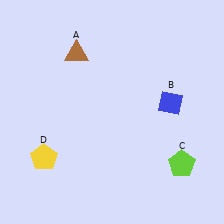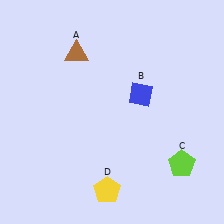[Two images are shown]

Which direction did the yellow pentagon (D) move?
The yellow pentagon (D) moved right.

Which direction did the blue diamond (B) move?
The blue diamond (B) moved left.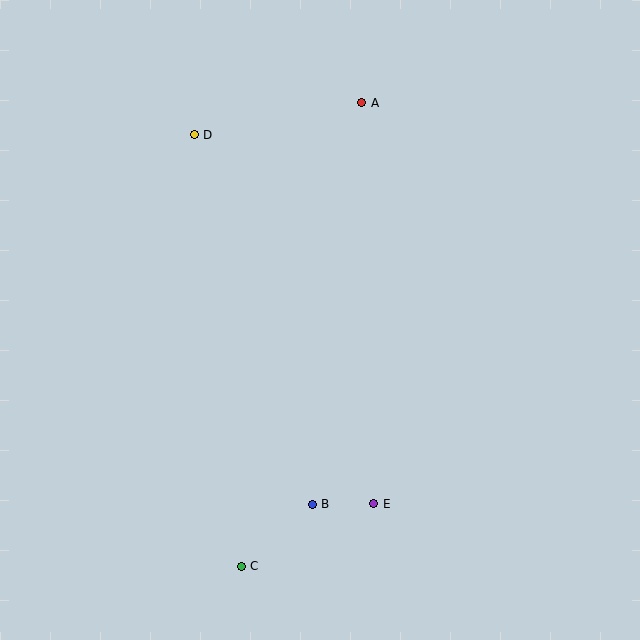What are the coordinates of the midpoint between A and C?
The midpoint between A and C is at (301, 335).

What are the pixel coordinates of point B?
Point B is at (312, 504).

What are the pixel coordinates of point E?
Point E is at (374, 504).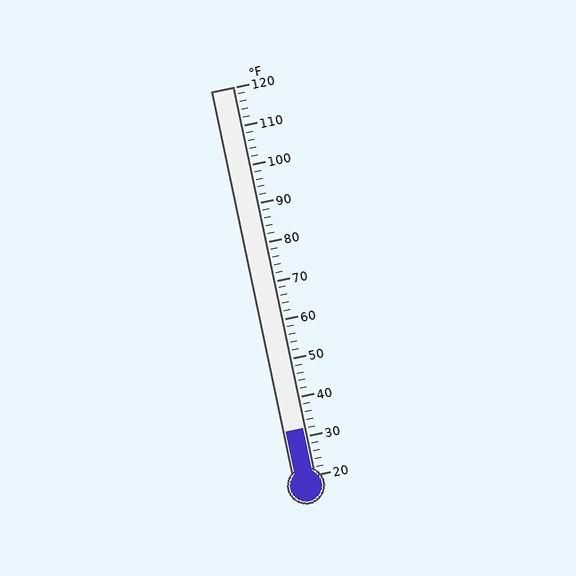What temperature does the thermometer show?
The thermometer shows approximately 32°F.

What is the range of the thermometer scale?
The thermometer scale ranges from 20°F to 120°F.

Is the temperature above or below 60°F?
The temperature is below 60°F.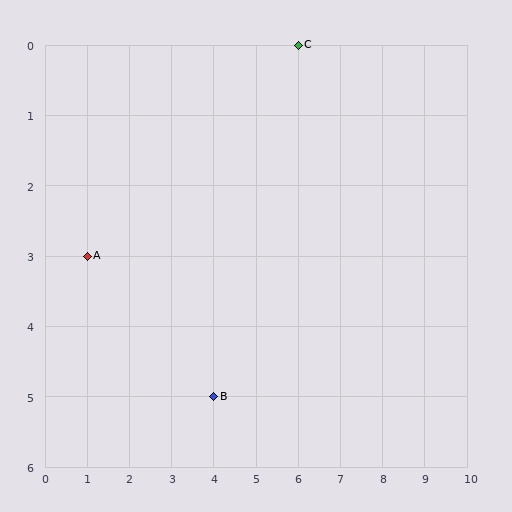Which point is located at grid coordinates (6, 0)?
Point C is at (6, 0).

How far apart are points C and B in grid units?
Points C and B are 2 columns and 5 rows apart (about 5.4 grid units diagonally).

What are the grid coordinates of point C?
Point C is at grid coordinates (6, 0).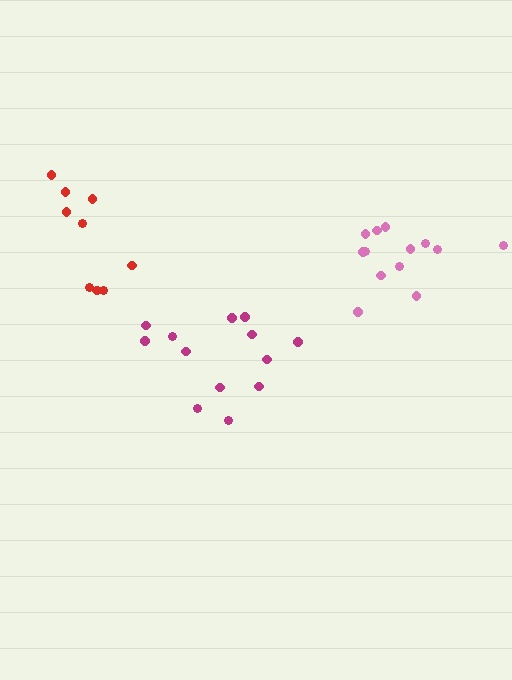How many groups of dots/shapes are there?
There are 3 groups.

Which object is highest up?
The red cluster is topmost.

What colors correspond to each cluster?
The clusters are colored: pink, magenta, red.